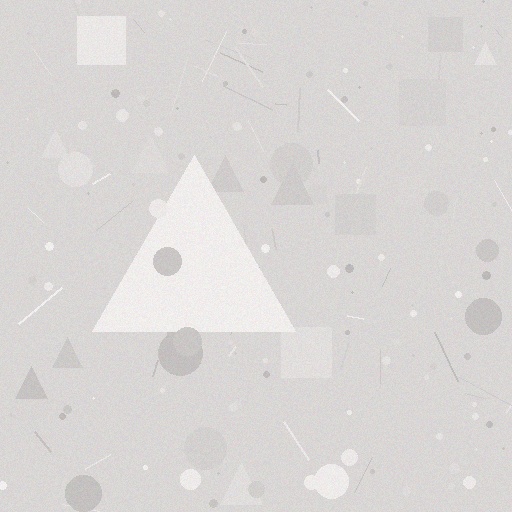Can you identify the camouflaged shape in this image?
The camouflaged shape is a triangle.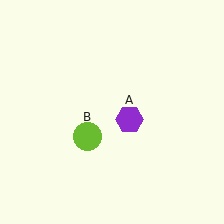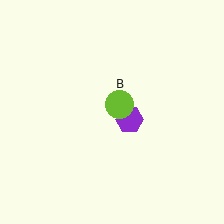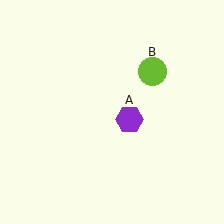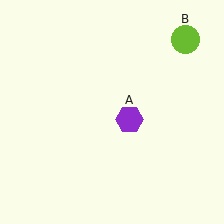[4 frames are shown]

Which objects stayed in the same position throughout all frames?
Purple hexagon (object A) remained stationary.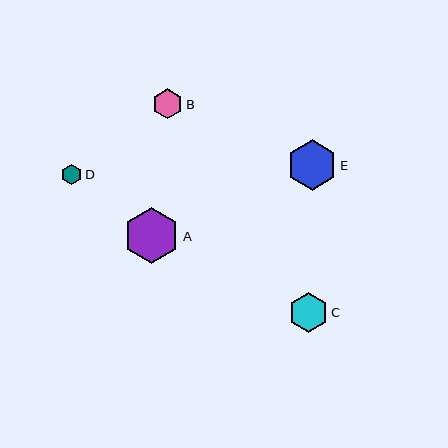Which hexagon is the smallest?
Hexagon D is the smallest with a size of approximately 20 pixels.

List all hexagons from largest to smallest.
From largest to smallest: A, E, C, B, D.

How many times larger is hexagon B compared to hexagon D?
Hexagon B is approximately 1.5 times the size of hexagon D.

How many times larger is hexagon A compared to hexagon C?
Hexagon A is approximately 1.4 times the size of hexagon C.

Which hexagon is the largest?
Hexagon A is the largest with a size of approximately 56 pixels.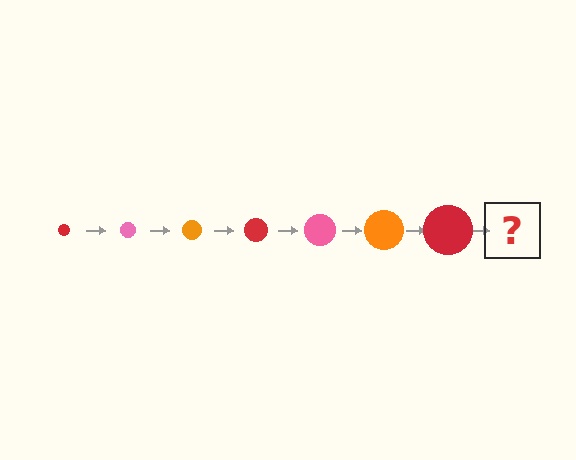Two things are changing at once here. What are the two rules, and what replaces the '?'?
The two rules are that the circle grows larger each step and the color cycles through red, pink, and orange. The '?' should be a pink circle, larger than the previous one.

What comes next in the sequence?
The next element should be a pink circle, larger than the previous one.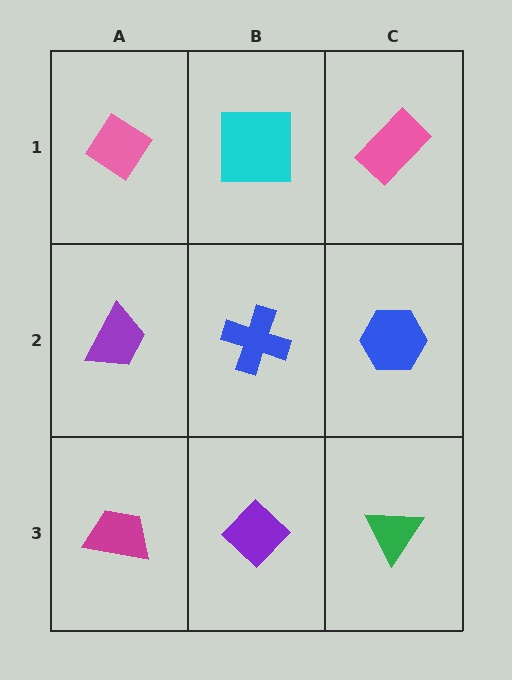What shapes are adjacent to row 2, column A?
A pink diamond (row 1, column A), a magenta trapezoid (row 3, column A), a blue cross (row 2, column B).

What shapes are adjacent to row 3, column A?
A purple trapezoid (row 2, column A), a purple diamond (row 3, column B).